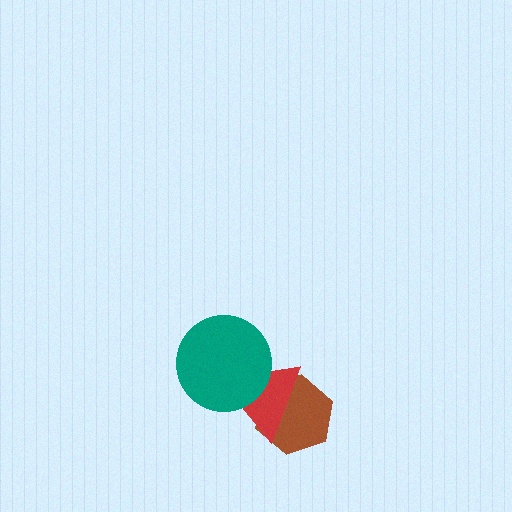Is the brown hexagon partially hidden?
Yes, it is partially covered by another shape.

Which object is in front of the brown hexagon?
The red triangle is in front of the brown hexagon.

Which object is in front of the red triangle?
The teal circle is in front of the red triangle.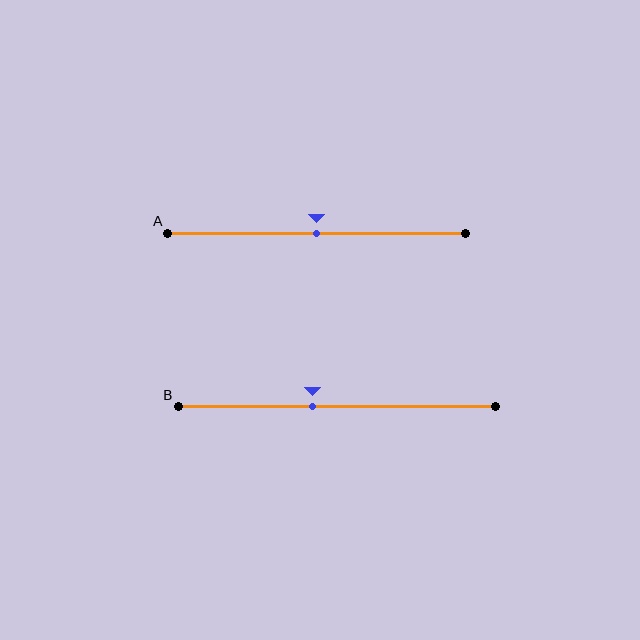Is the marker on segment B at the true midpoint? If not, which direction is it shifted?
No, the marker on segment B is shifted to the left by about 8% of the segment length.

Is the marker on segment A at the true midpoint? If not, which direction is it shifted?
Yes, the marker on segment A is at the true midpoint.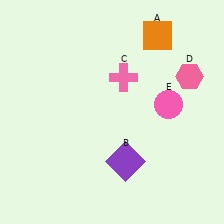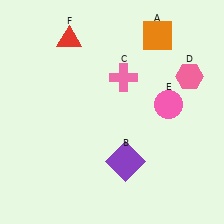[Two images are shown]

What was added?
A red triangle (F) was added in Image 2.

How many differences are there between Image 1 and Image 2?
There is 1 difference between the two images.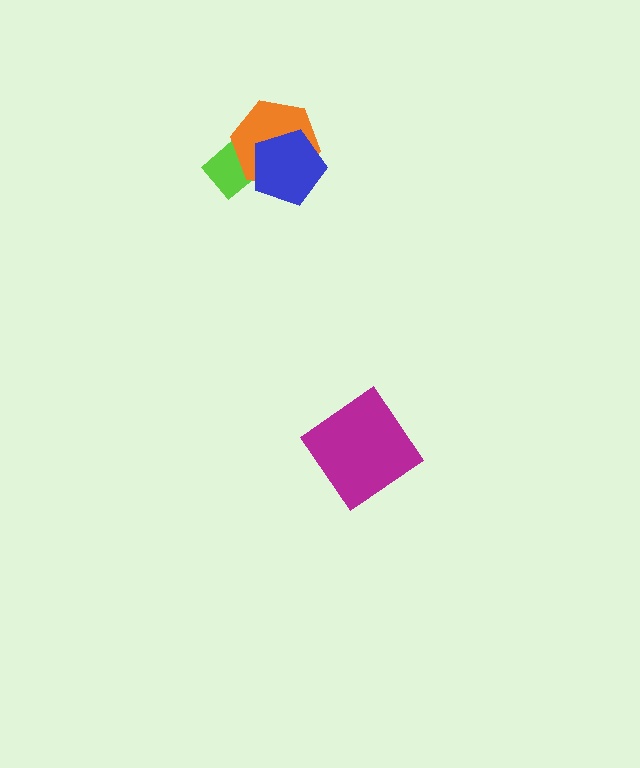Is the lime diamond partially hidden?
Yes, it is partially covered by another shape.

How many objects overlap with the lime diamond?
2 objects overlap with the lime diamond.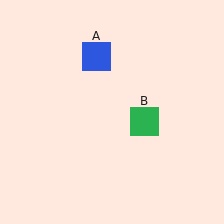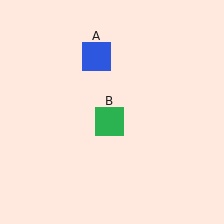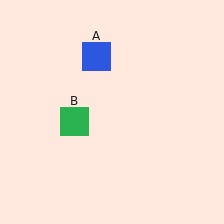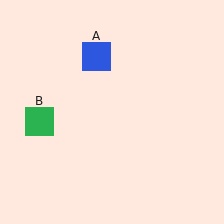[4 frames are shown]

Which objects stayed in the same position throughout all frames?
Blue square (object A) remained stationary.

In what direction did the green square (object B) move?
The green square (object B) moved left.